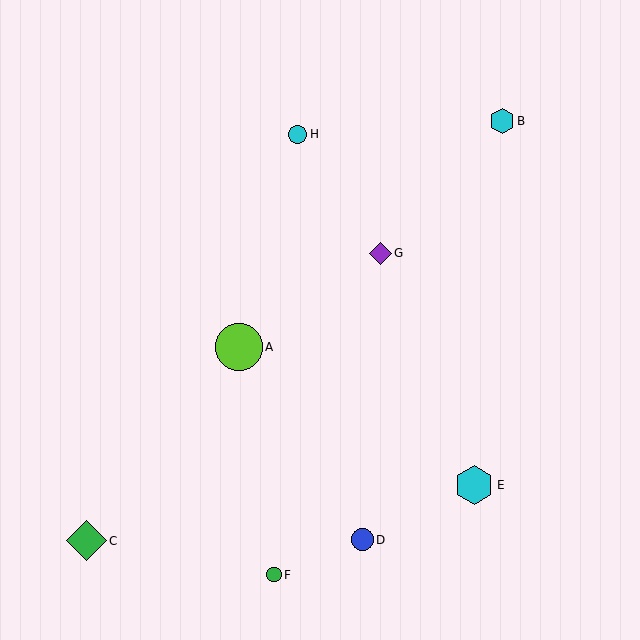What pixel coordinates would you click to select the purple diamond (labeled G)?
Click at (380, 253) to select the purple diamond G.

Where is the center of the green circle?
The center of the green circle is at (274, 575).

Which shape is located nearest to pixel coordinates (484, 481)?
The cyan hexagon (labeled E) at (474, 485) is nearest to that location.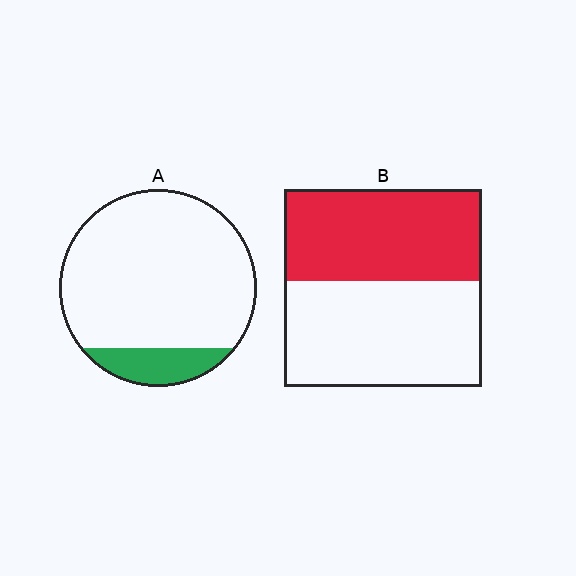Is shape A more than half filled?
No.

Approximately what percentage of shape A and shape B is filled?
A is approximately 15% and B is approximately 45%.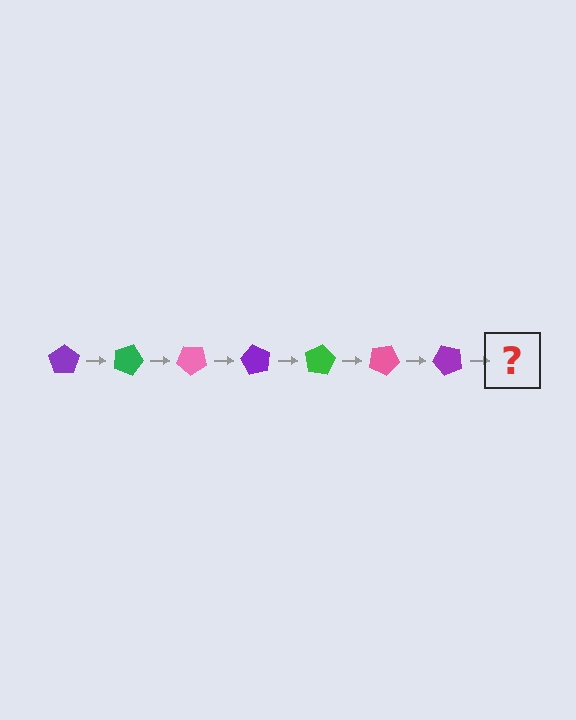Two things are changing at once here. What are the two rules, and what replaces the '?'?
The two rules are that it rotates 20 degrees each step and the color cycles through purple, green, and pink. The '?' should be a green pentagon, rotated 140 degrees from the start.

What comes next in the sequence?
The next element should be a green pentagon, rotated 140 degrees from the start.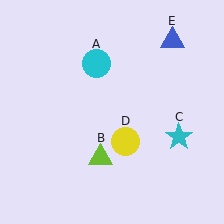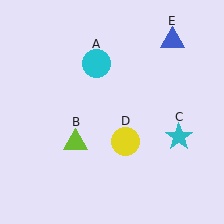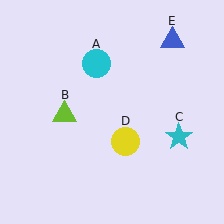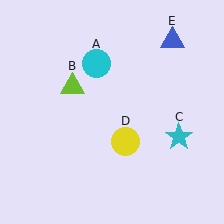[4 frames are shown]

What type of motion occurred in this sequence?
The lime triangle (object B) rotated clockwise around the center of the scene.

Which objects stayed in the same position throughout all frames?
Cyan circle (object A) and cyan star (object C) and yellow circle (object D) and blue triangle (object E) remained stationary.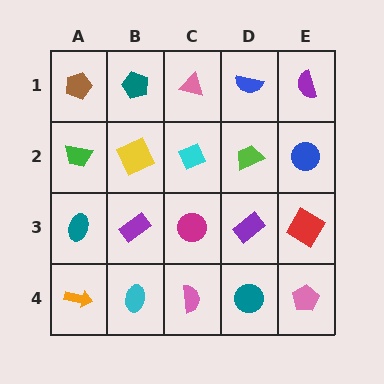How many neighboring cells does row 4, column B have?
3.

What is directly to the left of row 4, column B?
An orange arrow.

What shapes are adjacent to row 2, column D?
A blue semicircle (row 1, column D), a purple rectangle (row 3, column D), a cyan diamond (row 2, column C), a blue circle (row 2, column E).